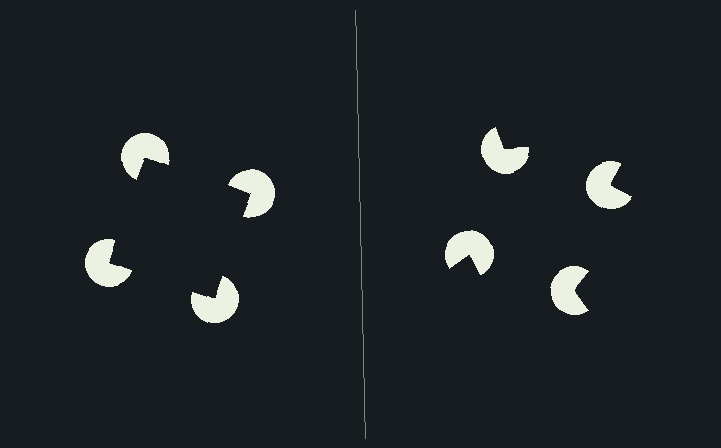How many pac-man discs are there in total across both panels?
8 — 4 on each side.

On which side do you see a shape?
An illusory square appears on the left side. On the right side the wedge cuts are rotated, so no coherent shape forms.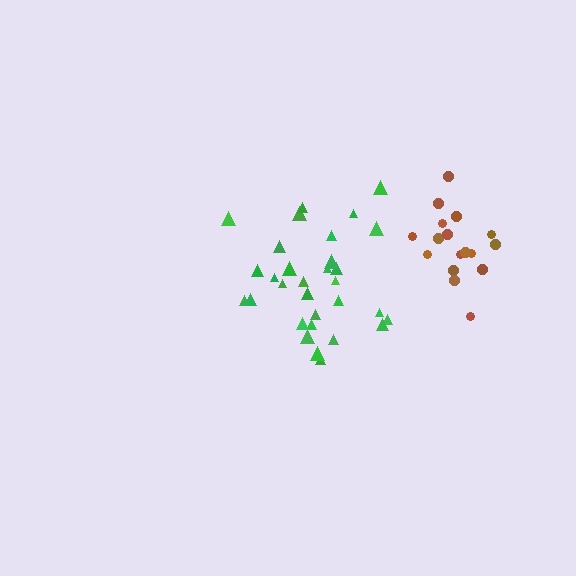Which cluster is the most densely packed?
Brown.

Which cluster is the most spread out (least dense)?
Green.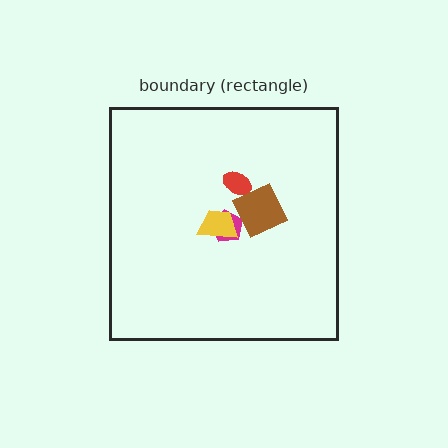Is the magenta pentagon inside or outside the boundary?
Inside.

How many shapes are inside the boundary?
4 inside, 0 outside.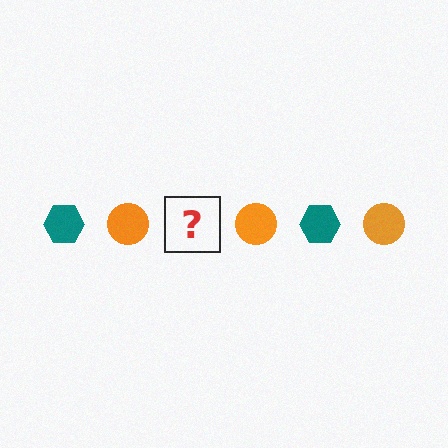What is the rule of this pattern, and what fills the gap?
The rule is that the pattern alternates between teal hexagon and orange circle. The gap should be filled with a teal hexagon.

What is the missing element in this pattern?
The missing element is a teal hexagon.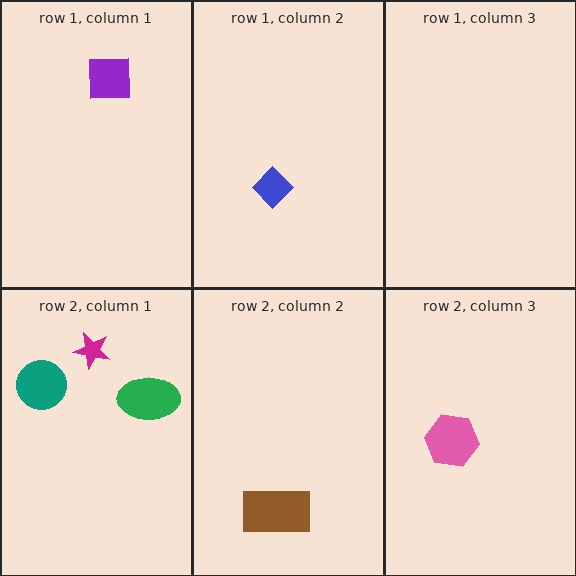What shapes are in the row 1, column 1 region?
The purple square.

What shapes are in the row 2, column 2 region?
The brown rectangle.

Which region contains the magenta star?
The row 2, column 1 region.